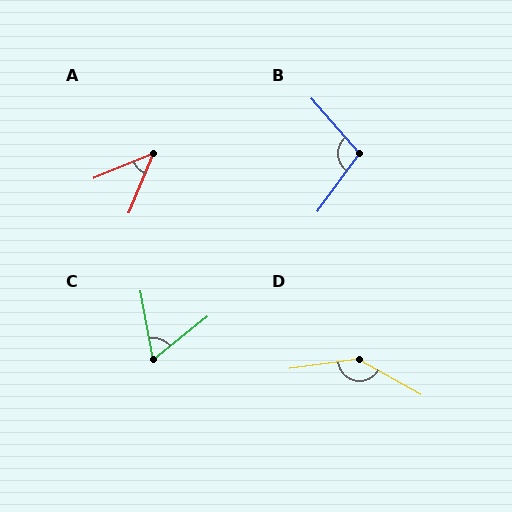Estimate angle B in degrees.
Approximately 103 degrees.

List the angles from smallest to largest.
A (45°), C (62°), B (103°), D (143°).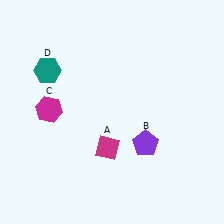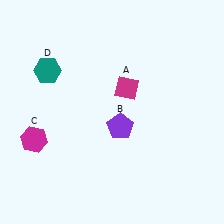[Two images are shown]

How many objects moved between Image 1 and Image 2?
3 objects moved between the two images.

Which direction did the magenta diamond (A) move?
The magenta diamond (A) moved up.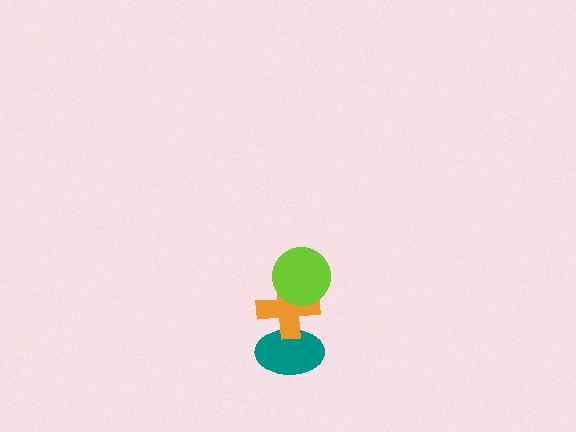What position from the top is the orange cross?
The orange cross is 2nd from the top.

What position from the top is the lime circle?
The lime circle is 1st from the top.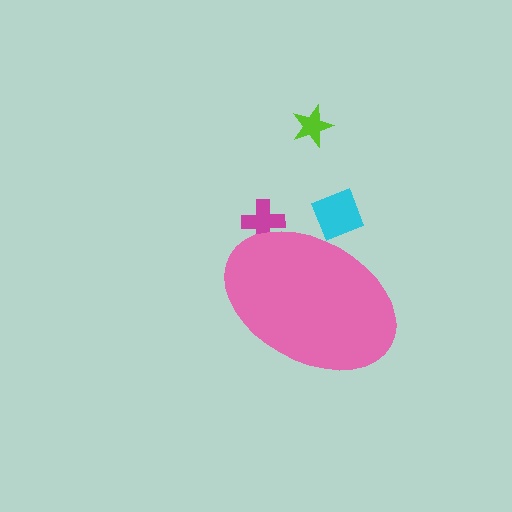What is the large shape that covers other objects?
A pink ellipse.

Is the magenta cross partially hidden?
Yes, the magenta cross is partially hidden behind the pink ellipse.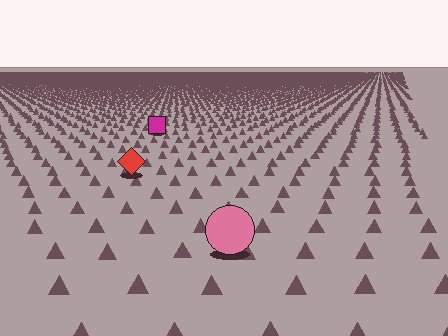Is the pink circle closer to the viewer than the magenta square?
Yes. The pink circle is closer — you can tell from the texture gradient: the ground texture is coarser near it.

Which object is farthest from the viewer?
The magenta square is farthest from the viewer. It appears smaller and the ground texture around it is denser.